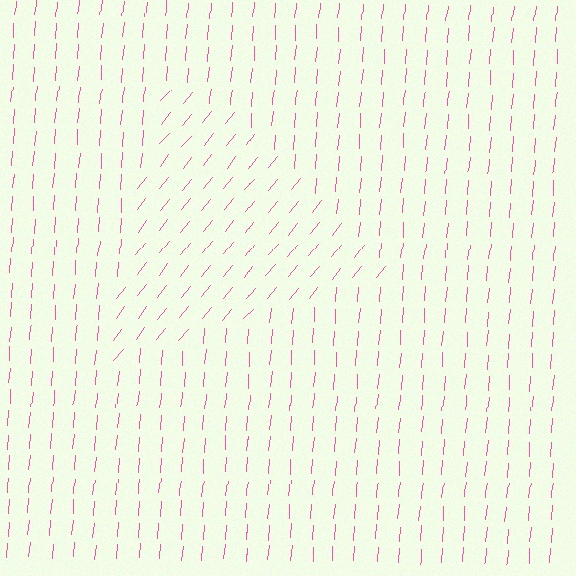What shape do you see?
I see a triangle.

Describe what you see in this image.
The image is filled with small pink line segments. A triangle region in the image has lines oriented differently from the surrounding lines, creating a visible texture boundary.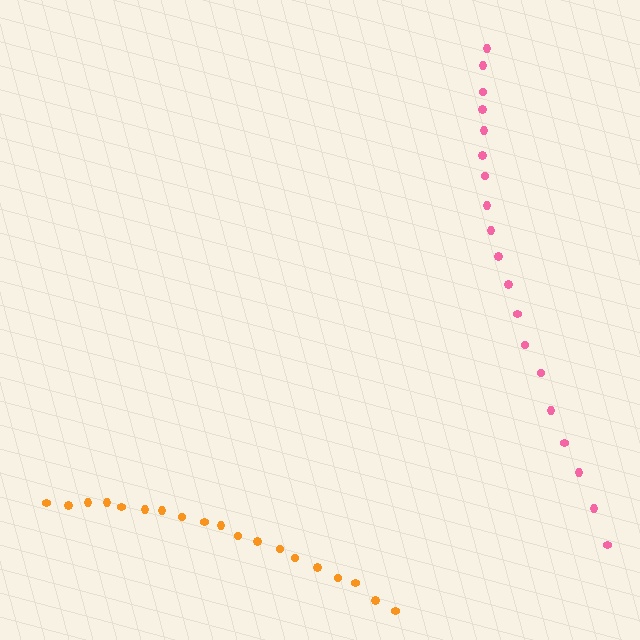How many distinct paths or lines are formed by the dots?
There are 2 distinct paths.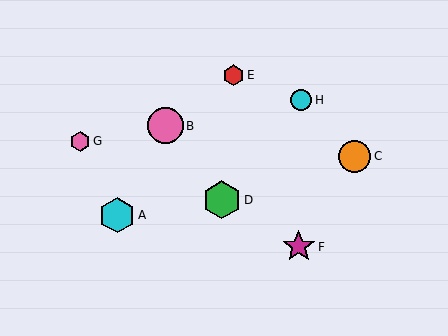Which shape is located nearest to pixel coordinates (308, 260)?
The magenta star (labeled F) at (299, 247) is nearest to that location.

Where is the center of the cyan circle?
The center of the cyan circle is at (301, 100).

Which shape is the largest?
The green hexagon (labeled D) is the largest.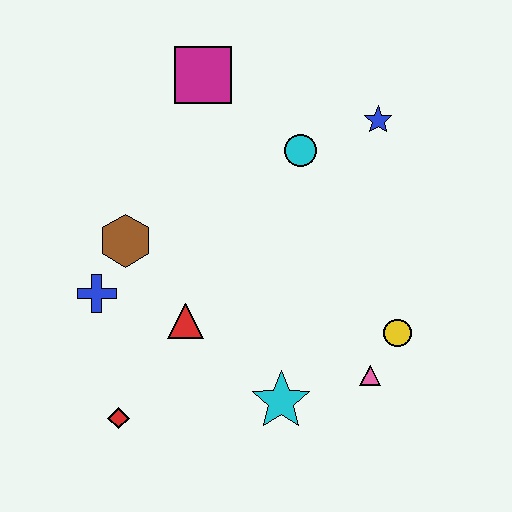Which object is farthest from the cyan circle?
The red diamond is farthest from the cyan circle.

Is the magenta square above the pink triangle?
Yes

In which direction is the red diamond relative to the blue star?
The red diamond is below the blue star.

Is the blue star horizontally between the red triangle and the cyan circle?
No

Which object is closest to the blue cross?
The brown hexagon is closest to the blue cross.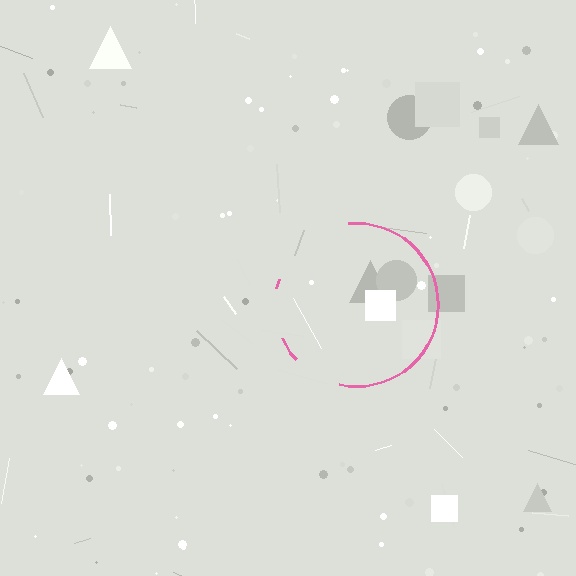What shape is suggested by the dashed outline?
The dashed outline suggests a circle.